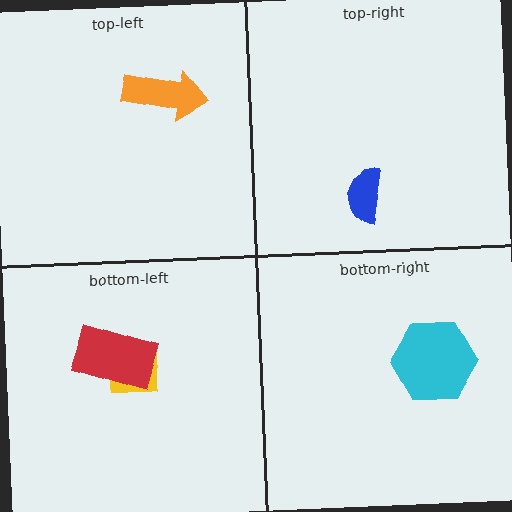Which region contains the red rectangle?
The bottom-left region.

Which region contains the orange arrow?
The top-left region.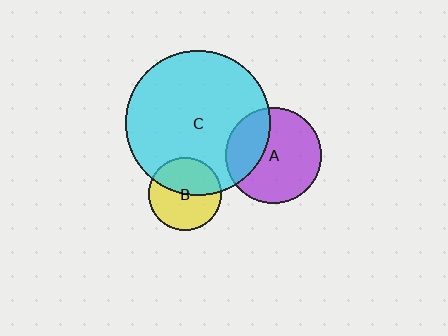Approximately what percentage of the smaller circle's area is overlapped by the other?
Approximately 45%.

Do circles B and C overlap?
Yes.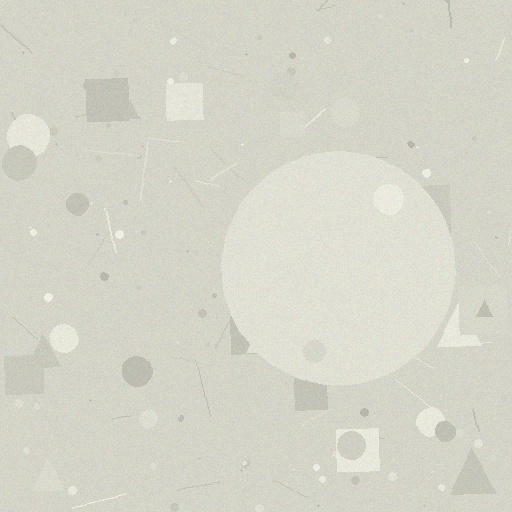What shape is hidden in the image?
A circle is hidden in the image.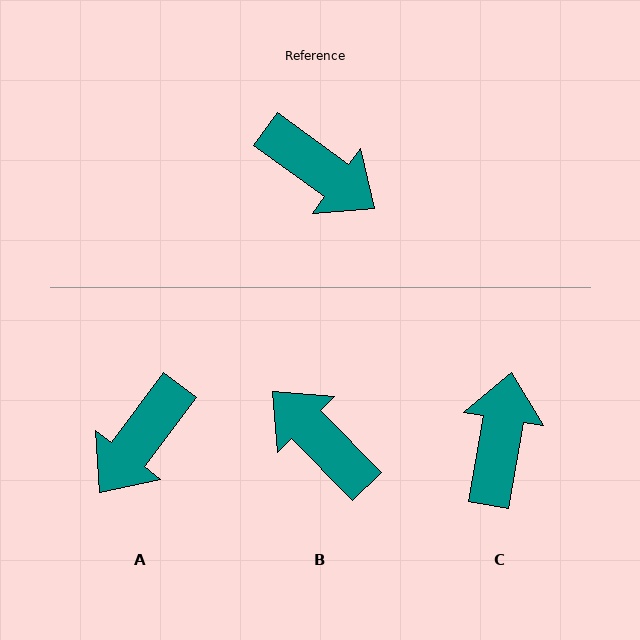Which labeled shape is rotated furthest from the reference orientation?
B, about 171 degrees away.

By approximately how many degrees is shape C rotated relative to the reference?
Approximately 116 degrees counter-clockwise.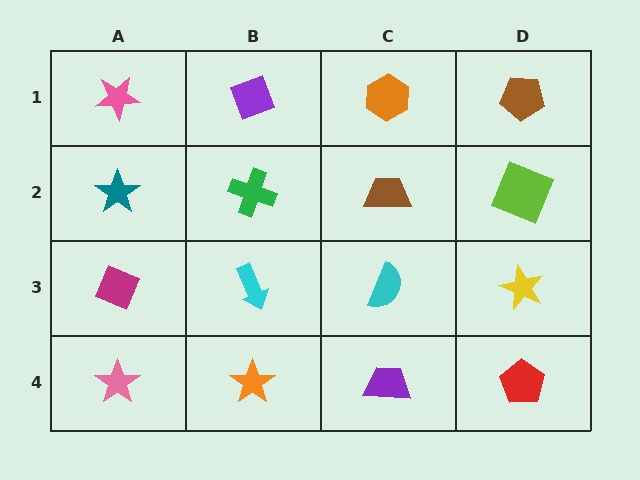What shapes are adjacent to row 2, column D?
A brown pentagon (row 1, column D), a yellow star (row 3, column D), a brown trapezoid (row 2, column C).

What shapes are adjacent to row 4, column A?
A magenta diamond (row 3, column A), an orange star (row 4, column B).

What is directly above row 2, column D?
A brown pentagon.